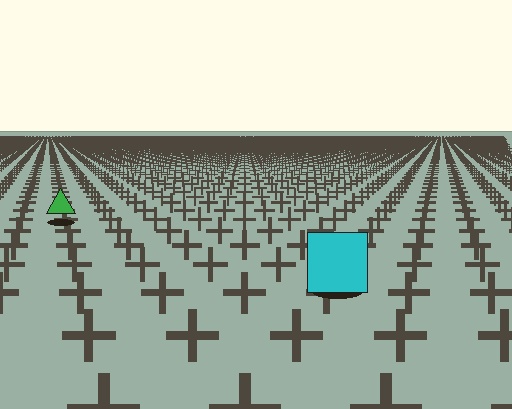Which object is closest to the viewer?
The cyan square is closest. The texture marks near it are larger and more spread out.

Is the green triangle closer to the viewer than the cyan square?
No. The cyan square is closer — you can tell from the texture gradient: the ground texture is coarser near it.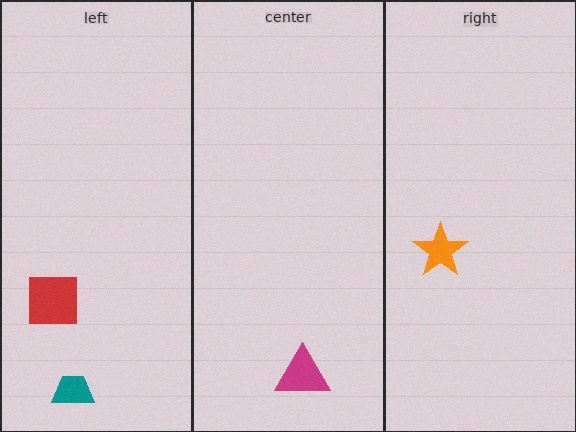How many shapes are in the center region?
1.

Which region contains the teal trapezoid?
The left region.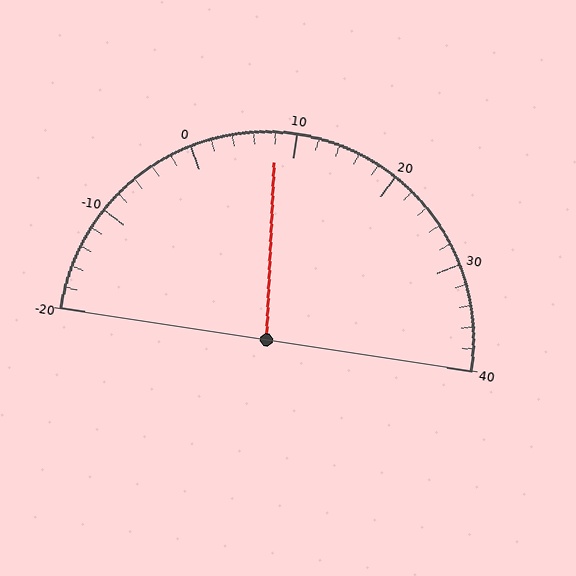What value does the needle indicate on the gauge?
The needle indicates approximately 8.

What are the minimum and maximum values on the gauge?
The gauge ranges from -20 to 40.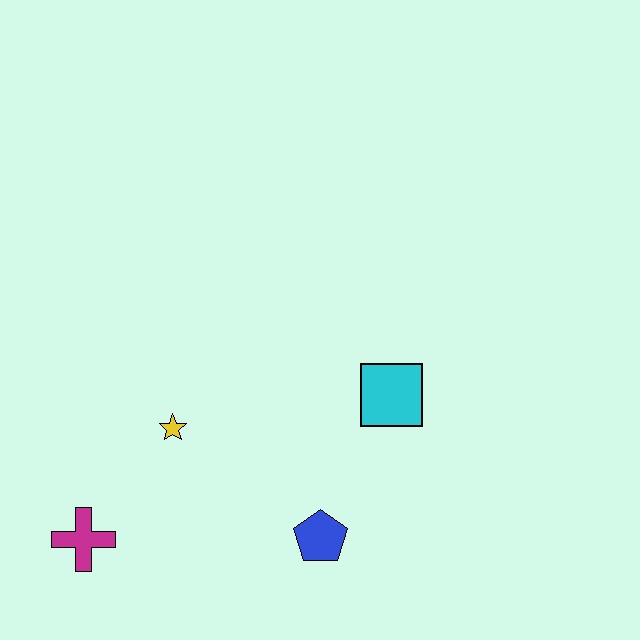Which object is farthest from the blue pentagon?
The magenta cross is farthest from the blue pentagon.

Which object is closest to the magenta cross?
The yellow star is closest to the magenta cross.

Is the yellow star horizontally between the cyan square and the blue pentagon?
No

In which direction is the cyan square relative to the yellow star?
The cyan square is to the right of the yellow star.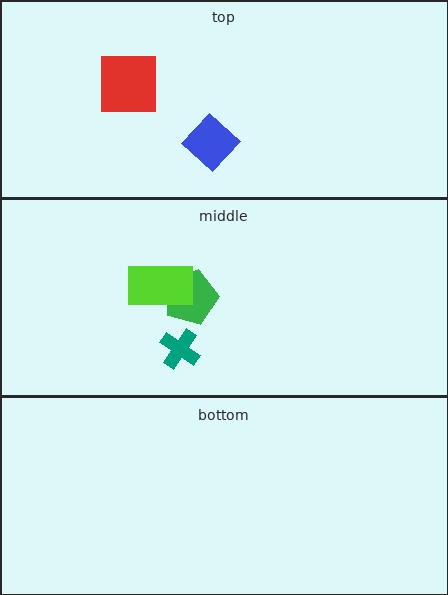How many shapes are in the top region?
2.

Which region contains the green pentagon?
The middle region.